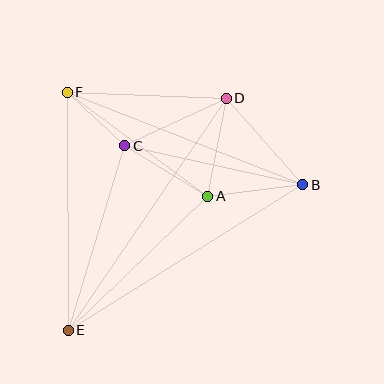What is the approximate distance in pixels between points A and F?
The distance between A and F is approximately 175 pixels.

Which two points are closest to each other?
Points C and F are closest to each other.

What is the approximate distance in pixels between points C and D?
The distance between C and D is approximately 112 pixels.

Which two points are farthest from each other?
Points D and E are farthest from each other.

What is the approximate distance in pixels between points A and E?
The distance between A and E is approximately 194 pixels.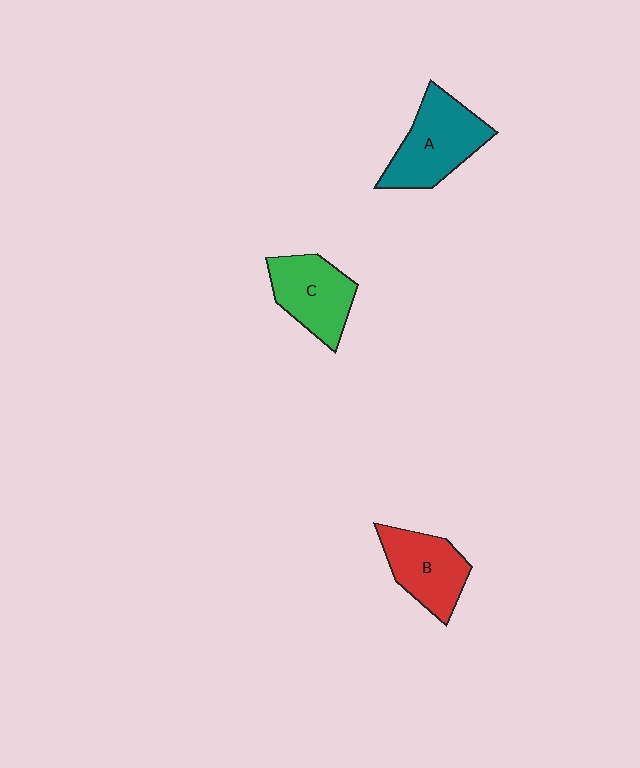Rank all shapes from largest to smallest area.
From largest to smallest: A (teal), C (green), B (red).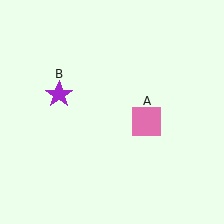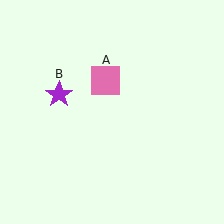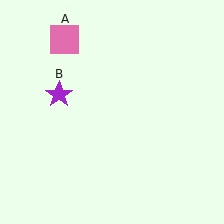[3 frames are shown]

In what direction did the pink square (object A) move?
The pink square (object A) moved up and to the left.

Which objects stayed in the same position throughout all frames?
Purple star (object B) remained stationary.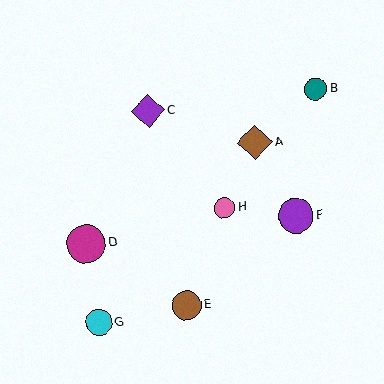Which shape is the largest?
The magenta circle (labeled D) is the largest.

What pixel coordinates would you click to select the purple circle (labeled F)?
Click at (296, 216) to select the purple circle F.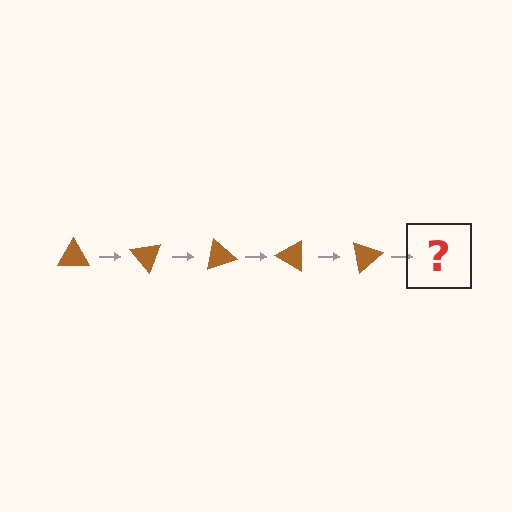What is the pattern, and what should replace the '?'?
The pattern is that the triangle rotates 50 degrees each step. The '?' should be a brown triangle rotated 250 degrees.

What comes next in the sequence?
The next element should be a brown triangle rotated 250 degrees.